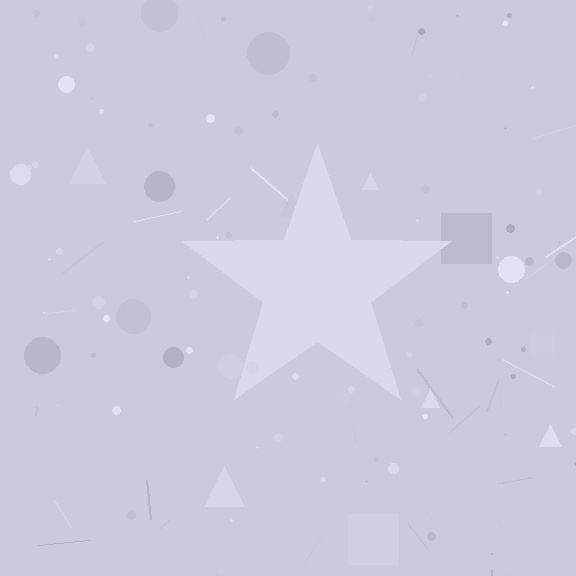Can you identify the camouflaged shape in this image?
The camouflaged shape is a star.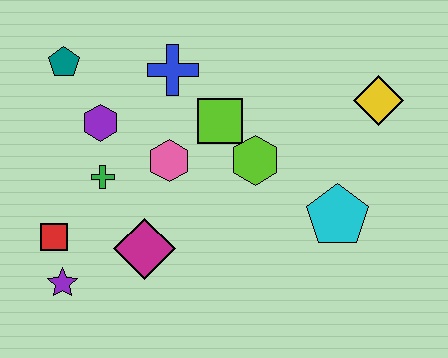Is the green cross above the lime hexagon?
No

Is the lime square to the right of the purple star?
Yes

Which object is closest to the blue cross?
The lime square is closest to the blue cross.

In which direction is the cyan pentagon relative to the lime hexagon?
The cyan pentagon is to the right of the lime hexagon.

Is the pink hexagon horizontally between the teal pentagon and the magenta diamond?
No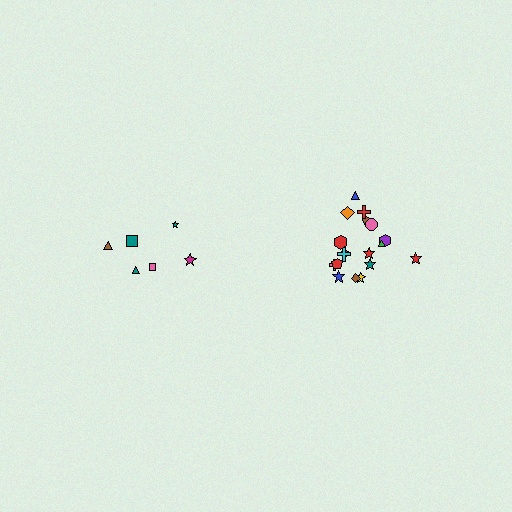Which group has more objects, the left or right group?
The right group.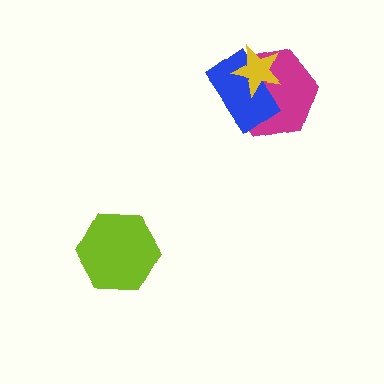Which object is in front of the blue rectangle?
The yellow star is in front of the blue rectangle.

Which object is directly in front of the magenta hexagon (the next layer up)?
The blue rectangle is directly in front of the magenta hexagon.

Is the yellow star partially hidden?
No, no other shape covers it.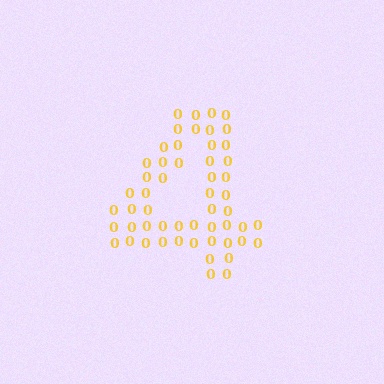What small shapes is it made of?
It is made of small digit 0's.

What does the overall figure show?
The overall figure shows the digit 4.